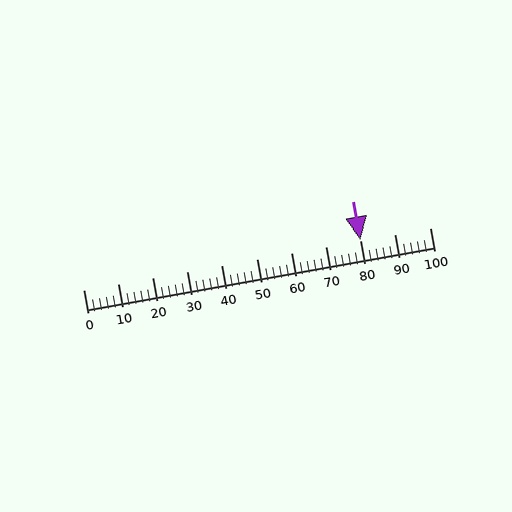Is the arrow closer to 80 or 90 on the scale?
The arrow is closer to 80.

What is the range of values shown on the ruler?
The ruler shows values from 0 to 100.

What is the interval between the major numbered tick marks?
The major tick marks are spaced 10 units apart.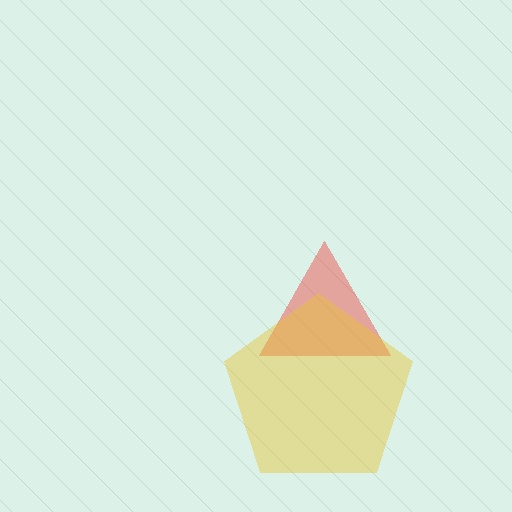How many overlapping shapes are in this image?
There are 2 overlapping shapes in the image.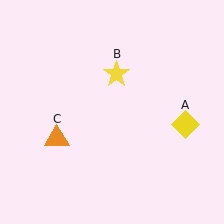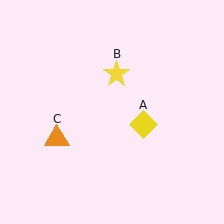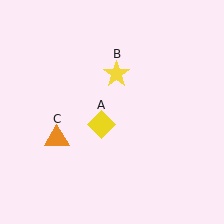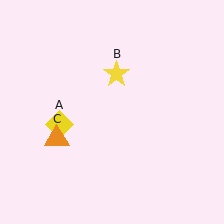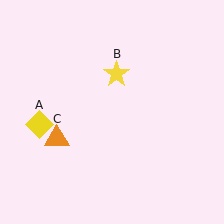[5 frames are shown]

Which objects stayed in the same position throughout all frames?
Yellow star (object B) and orange triangle (object C) remained stationary.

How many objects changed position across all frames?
1 object changed position: yellow diamond (object A).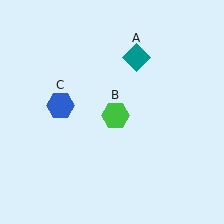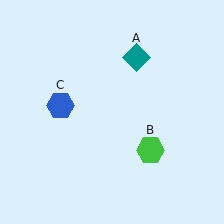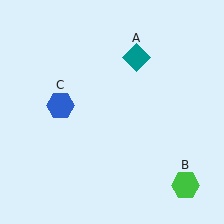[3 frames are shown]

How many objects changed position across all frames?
1 object changed position: green hexagon (object B).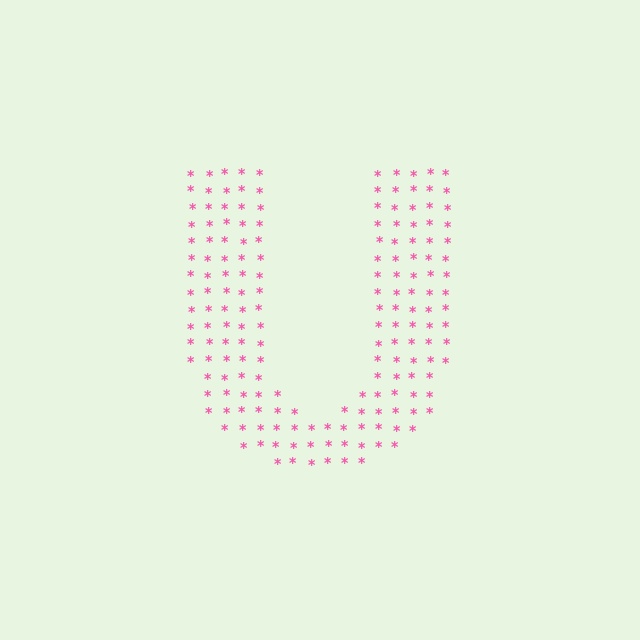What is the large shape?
The large shape is the letter U.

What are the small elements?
The small elements are asterisks.